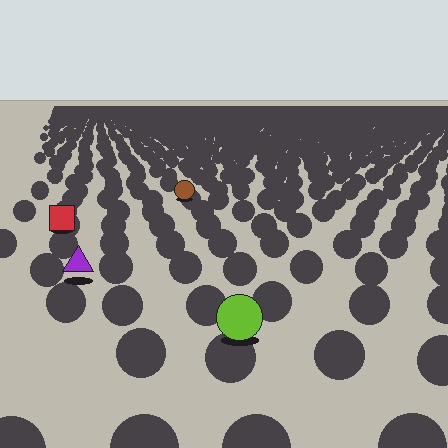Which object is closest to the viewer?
The lime circle is closest. The texture marks near it are larger and more spread out.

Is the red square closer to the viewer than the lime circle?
No. The lime circle is closer — you can tell from the texture gradient: the ground texture is coarser near it.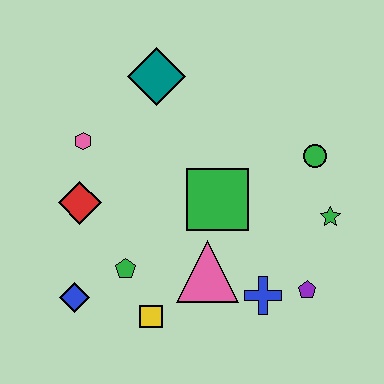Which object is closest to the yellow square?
The green pentagon is closest to the yellow square.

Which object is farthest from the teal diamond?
The purple pentagon is farthest from the teal diamond.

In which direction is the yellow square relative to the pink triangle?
The yellow square is to the left of the pink triangle.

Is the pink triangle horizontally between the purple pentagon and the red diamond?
Yes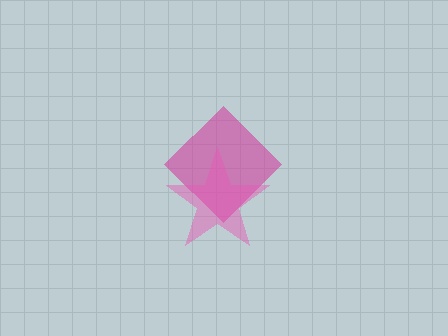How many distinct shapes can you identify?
There are 2 distinct shapes: a magenta diamond, a pink star.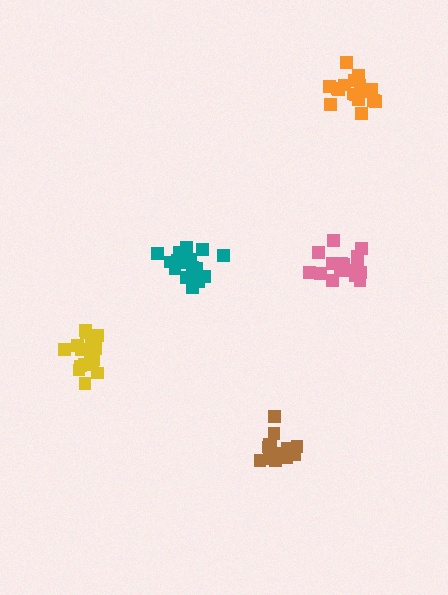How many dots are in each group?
Group 1: 19 dots, Group 2: 19 dots, Group 3: 18 dots, Group 4: 17 dots, Group 5: 17 dots (90 total).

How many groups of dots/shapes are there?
There are 5 groups.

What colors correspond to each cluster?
The clusters are colored: orange, teal, brown, pink, yellow.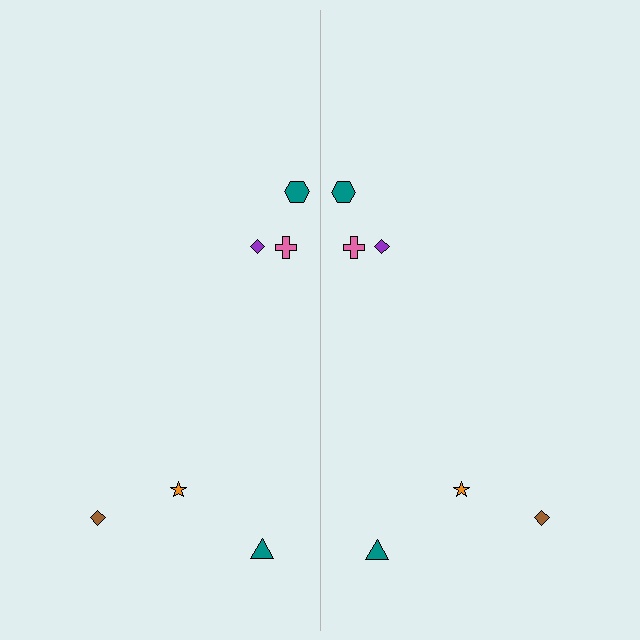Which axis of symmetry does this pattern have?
The pattern has a vertical axis of symmetry running through the center of the image.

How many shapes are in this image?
There are 12 shapes in this image.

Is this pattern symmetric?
Yes, this pattern has bilateral (reflection) symmetry.